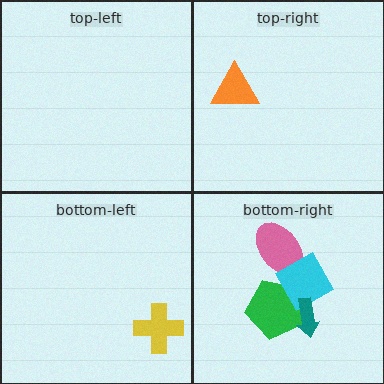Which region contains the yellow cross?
The bottom-left region.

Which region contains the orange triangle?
The top-right region.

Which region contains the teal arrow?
The bottom-right region.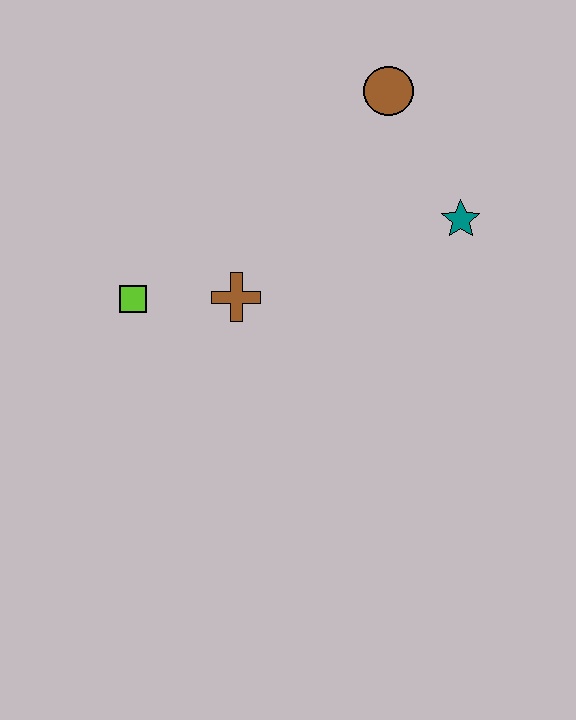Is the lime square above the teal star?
No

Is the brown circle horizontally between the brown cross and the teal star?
Yes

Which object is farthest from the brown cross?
The brown circle is farthest from the brown cross.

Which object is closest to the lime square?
The brown cross is closest to the lime square.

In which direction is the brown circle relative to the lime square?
The brown circle is to the right of the lime square.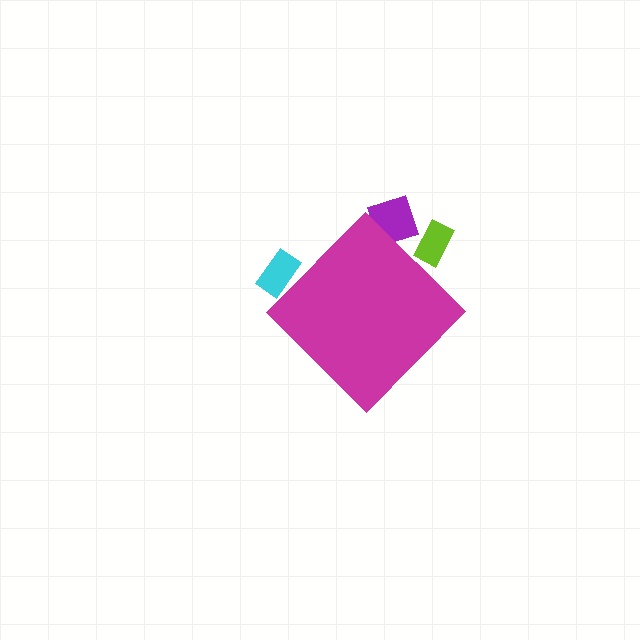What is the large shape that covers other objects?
A magenta diamond.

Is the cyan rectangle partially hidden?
Yes, the cyan rectangle is partially hidden behind the magenta diamond.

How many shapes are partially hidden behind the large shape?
3 shapes are partially hidden.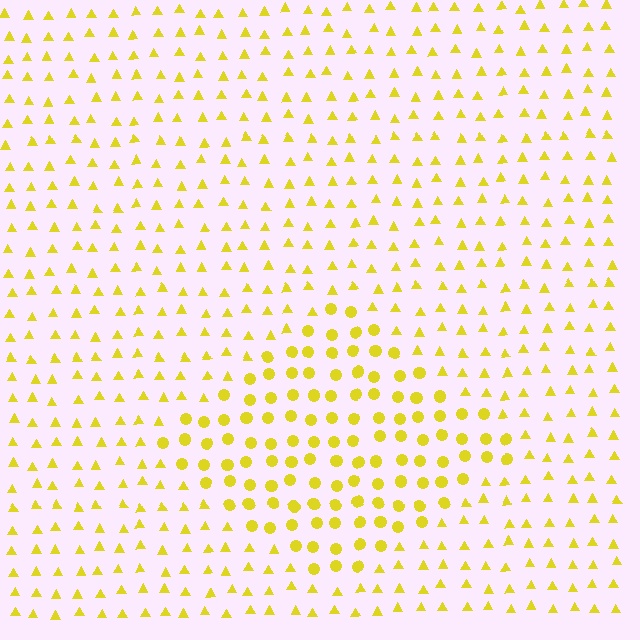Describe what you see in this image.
The image is filled with small yellow elements arranged in a uniform grid. A diamond-shaped region contains circles, while the surrounding area contains triangles. The boundary is defined purely by the change in element shape.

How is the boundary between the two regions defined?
The boundary is defined by a change in element shape: circles inside vs. triangles outside. All elements share the same color and spacing.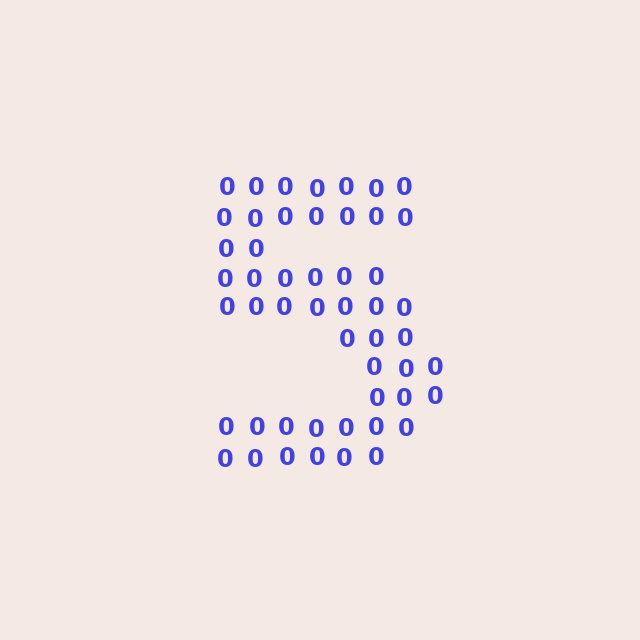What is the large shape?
The large shape is the digit 5.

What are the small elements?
The small elements are digit 0's.